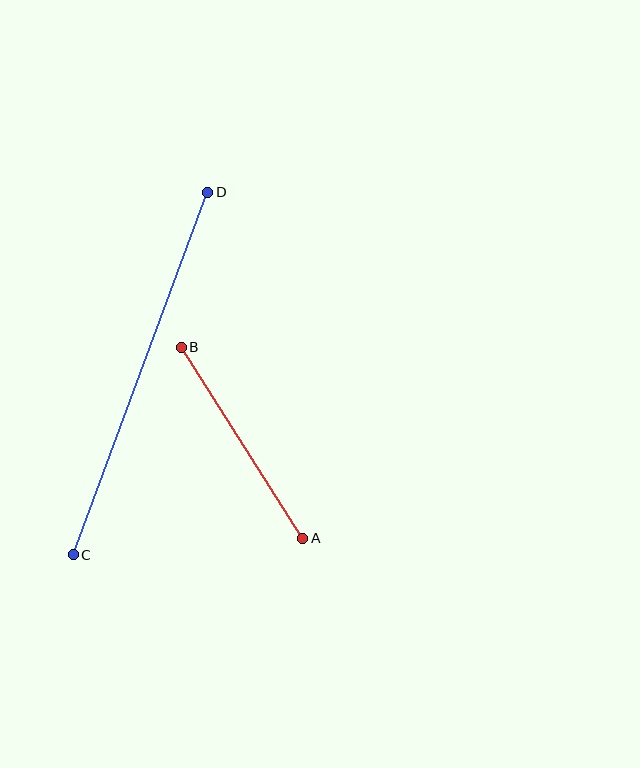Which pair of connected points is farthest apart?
Points C and D are farthest apart.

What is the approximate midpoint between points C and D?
The midpoint is at approximately (140, 374) pixels.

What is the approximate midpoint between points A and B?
The midpoint is at approximately (242, 443) pixels.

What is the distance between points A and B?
The distance is approximately 226 pixels.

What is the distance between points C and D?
The distance is approximately 387 pixels.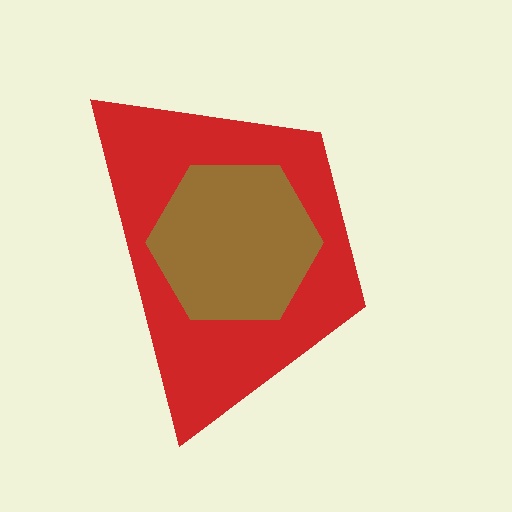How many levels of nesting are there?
2.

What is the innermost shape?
The brown hexagon.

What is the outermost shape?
The red trapezoid.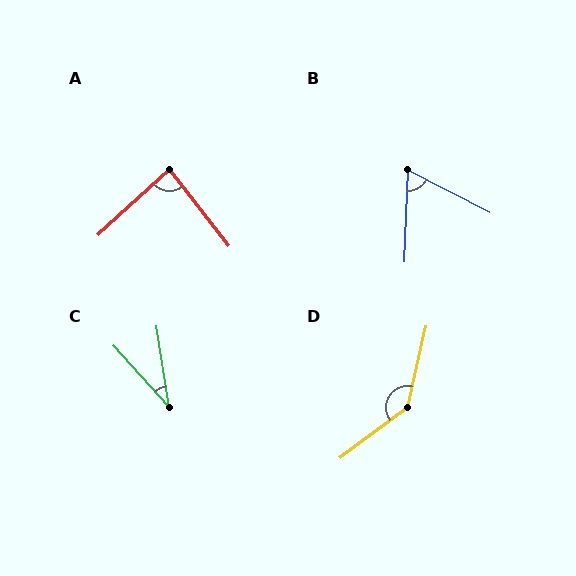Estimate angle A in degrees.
Approximately 86 degrees.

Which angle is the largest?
D, at approximately 139 degrees.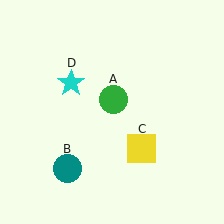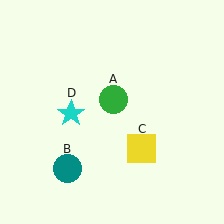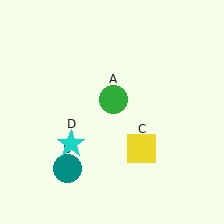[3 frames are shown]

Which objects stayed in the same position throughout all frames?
Green circle (object A) and teal circle (object B) and yellow square (object C) remained stationary.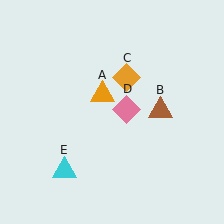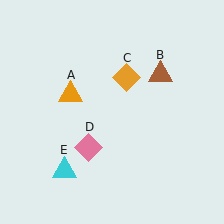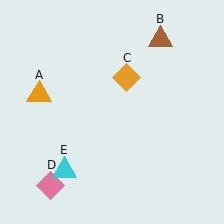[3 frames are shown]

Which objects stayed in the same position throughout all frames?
Orange diamond (object C) and cyan triangle (object E) remained stationary.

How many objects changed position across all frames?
3 objects changed position: orange triangle (object A), brown triangle (object B), pink diamond (object D).